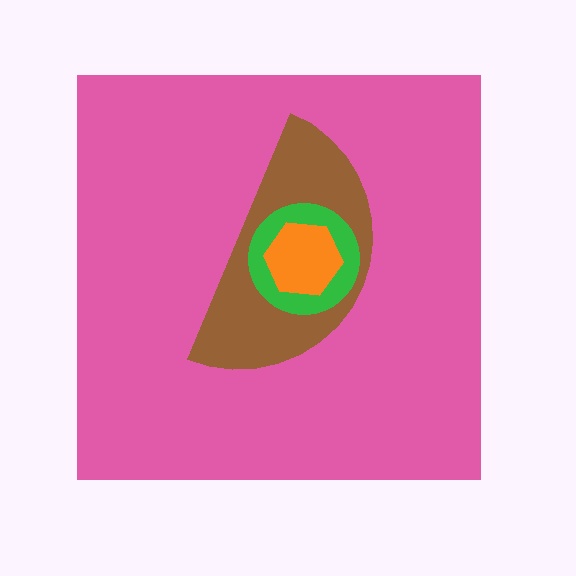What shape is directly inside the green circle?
The orange hexagon.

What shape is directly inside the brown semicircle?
The green circle.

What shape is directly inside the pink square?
The brown semicircle.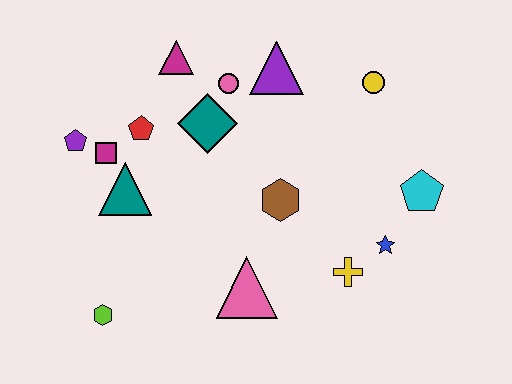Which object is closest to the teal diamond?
The pink circle is closest to the teal diamond.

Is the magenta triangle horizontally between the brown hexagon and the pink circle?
No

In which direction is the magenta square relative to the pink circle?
The magenta square is to the left of the pink circle.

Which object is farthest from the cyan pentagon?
The purple pentagon is farthest from the cyan pentagon.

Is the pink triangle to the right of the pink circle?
Yes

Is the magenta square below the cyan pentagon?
No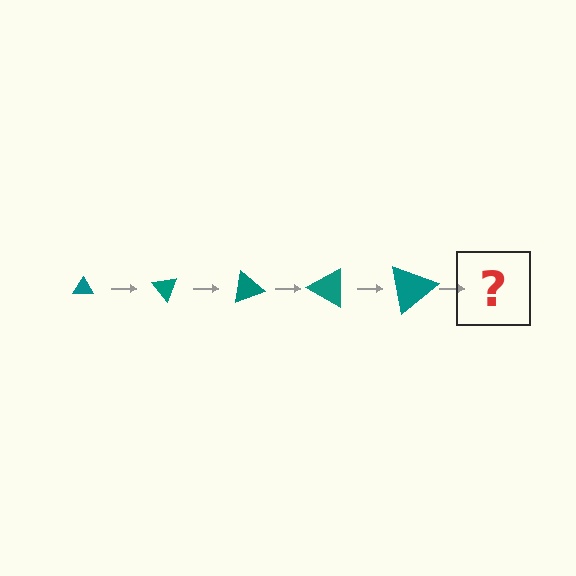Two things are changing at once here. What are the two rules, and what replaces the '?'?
The two rules are that the triangle grows larger each step and it rotates 50 degrees each step. The '?' should be a triangle, larger than the previous one and rotated 250 degrees from the start.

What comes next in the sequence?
The next element should be a triangle, larger than the previous one and rotated 250 degrees from the start.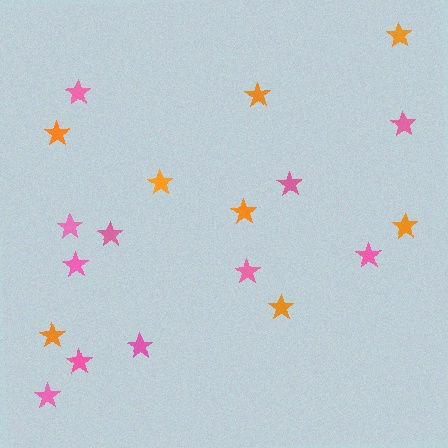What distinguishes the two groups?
There are 2 groups: one group of orange stars (8) and one group of pink stars (11).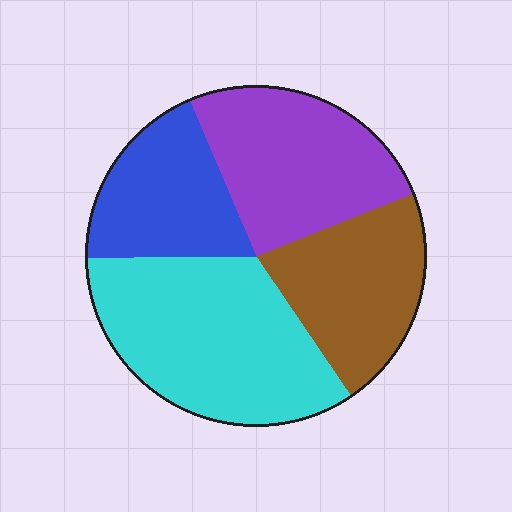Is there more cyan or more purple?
Cyan.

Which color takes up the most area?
Cyan, at roughly 35%.